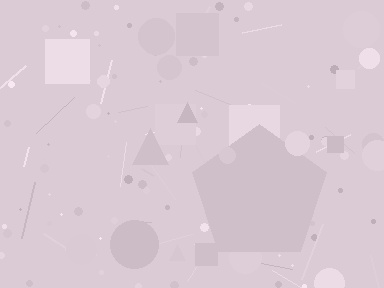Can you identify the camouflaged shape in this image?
The camouflaged shape is a pentagon.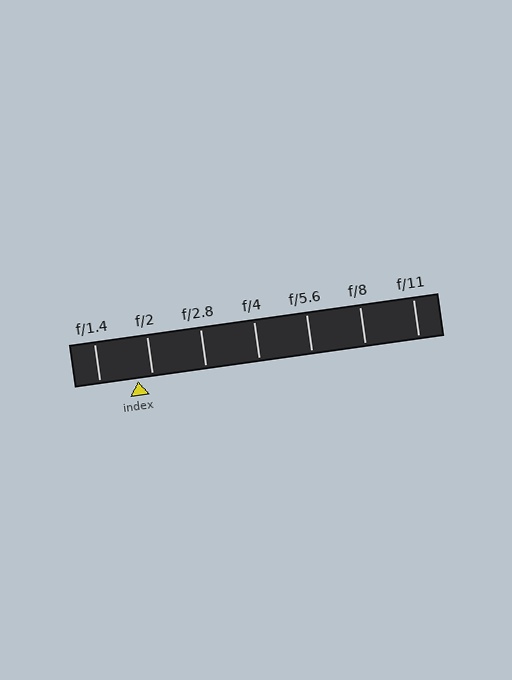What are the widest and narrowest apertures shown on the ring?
The widest aperture shown is f/1.4 and the narrowest is f/11.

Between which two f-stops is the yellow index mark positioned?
The index mark is between f/1.4 and f/2.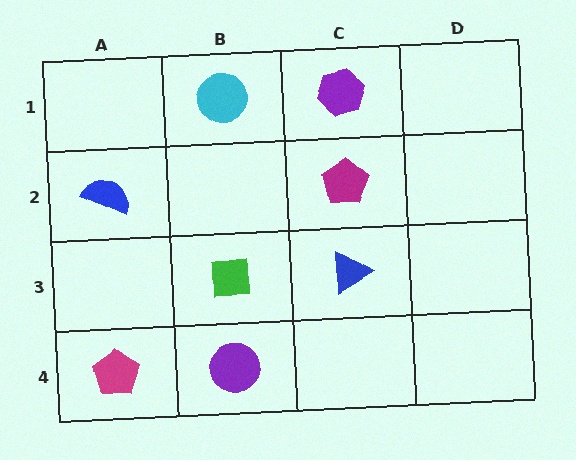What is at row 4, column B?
A purple circle.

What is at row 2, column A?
A blue semicircle.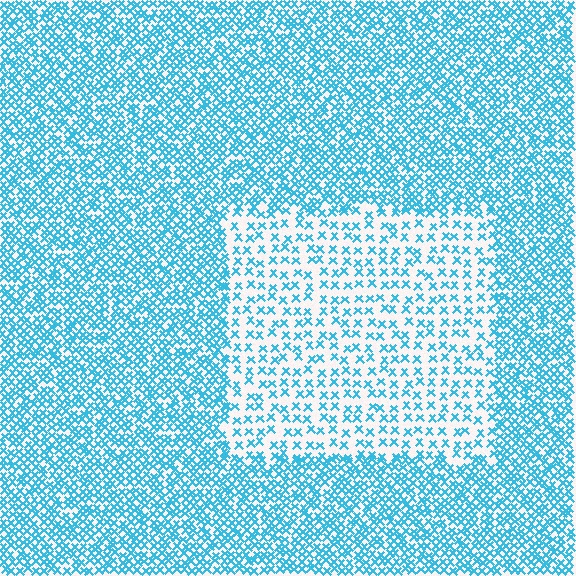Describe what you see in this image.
The image contains small cyan elements arranged at two different densities. A rectangle-shaped region is visible where the elements are less densely packed than the surrounding area.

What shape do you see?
I see a rectangle.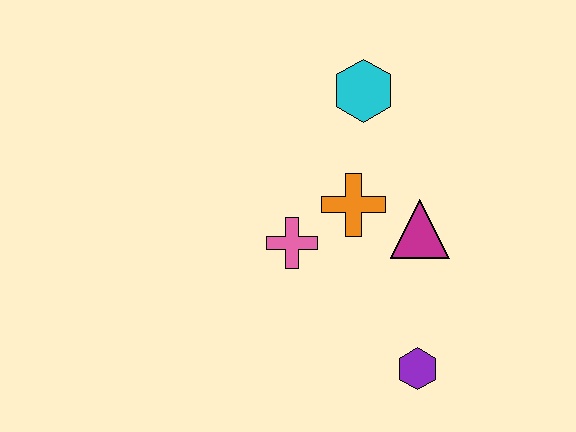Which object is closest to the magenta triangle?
The orange cross is closest to the magenta triangle.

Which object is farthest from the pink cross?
The purple hexagon is farthest from the pink cross.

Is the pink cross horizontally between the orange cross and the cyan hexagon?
No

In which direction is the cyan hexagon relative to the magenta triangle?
The cyan hexagon is above the magenta triangle.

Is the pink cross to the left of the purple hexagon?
Yes